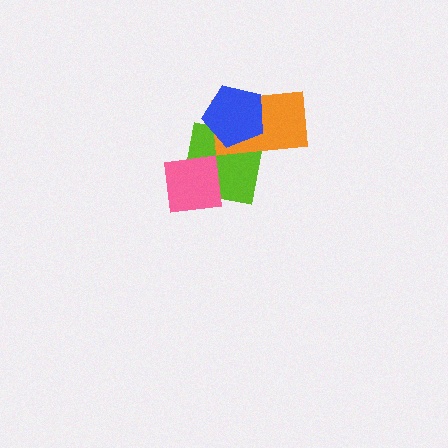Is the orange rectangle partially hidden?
Yes, it is partially covered by another shape.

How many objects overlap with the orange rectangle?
2 objects overlap with the orange rectangle.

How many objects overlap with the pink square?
1 object overlaps with the pink square.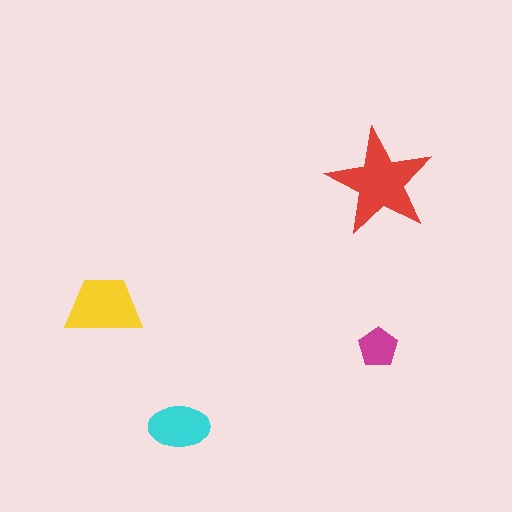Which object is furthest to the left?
The yellow trapezoid is leftmost.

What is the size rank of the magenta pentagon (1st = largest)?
4th.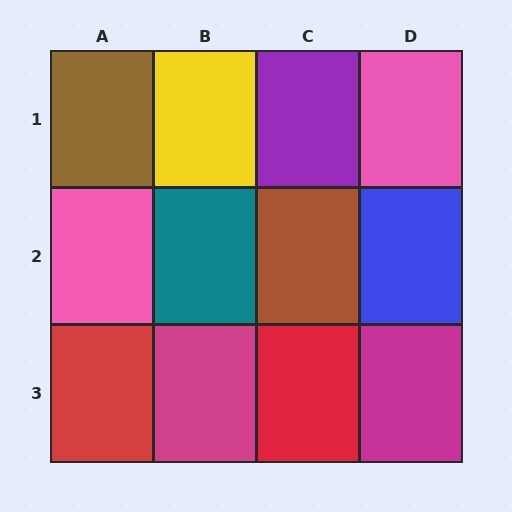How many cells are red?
2 cells are red.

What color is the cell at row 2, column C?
Brown.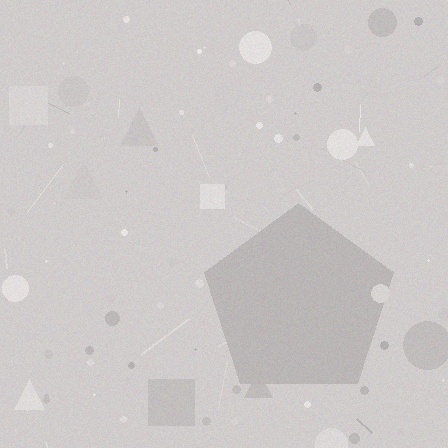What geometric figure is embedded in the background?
A pentagon is embedded in the background.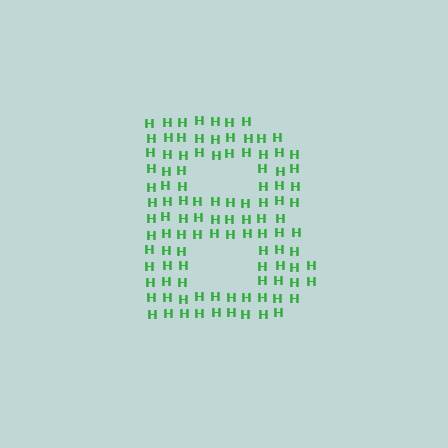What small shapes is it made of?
It is made of small letter H's.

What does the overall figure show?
The overall figure shows the letter B.